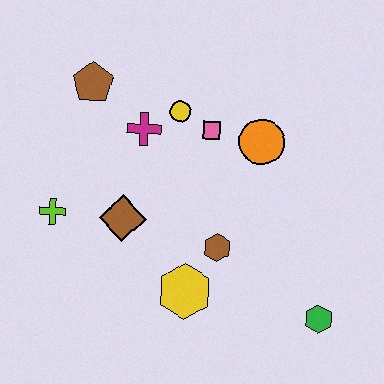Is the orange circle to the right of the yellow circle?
Yes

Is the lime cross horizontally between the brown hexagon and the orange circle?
No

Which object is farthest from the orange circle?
The lime cross is farthest from the orange circle.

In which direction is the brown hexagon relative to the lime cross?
The brown hexagon is to the right of the lime cross.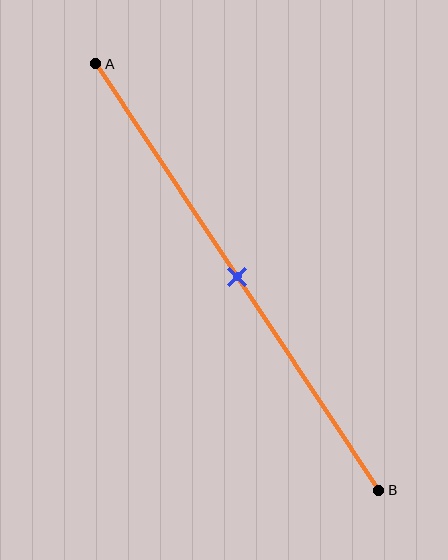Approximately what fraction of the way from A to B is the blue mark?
The blue mark is approximately 50% of the way from A to B.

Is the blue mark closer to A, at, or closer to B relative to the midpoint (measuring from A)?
The blue mark is approximately at the midpoint of segment AB.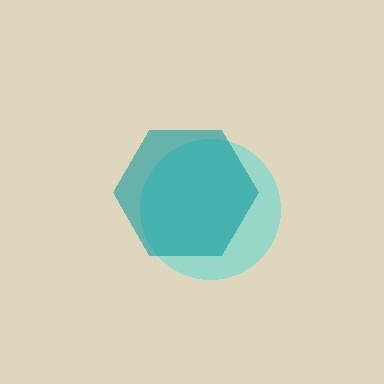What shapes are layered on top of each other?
The layered shapes are: a cyan circle, a teal hexagon.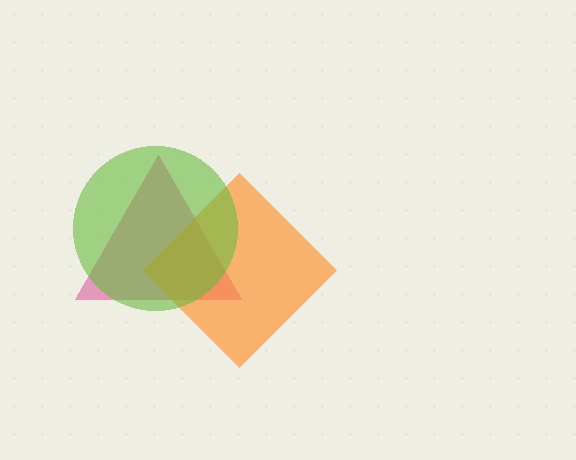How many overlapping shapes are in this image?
There are 3 overlapping shapes in the image.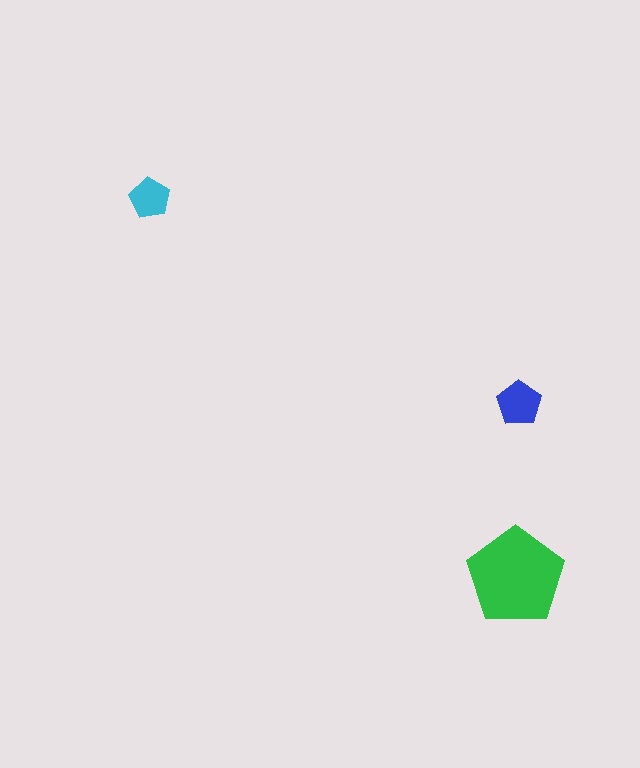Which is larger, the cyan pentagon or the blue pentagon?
The blue one.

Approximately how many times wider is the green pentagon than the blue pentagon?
About 2 times wider.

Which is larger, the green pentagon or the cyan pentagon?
The green one.